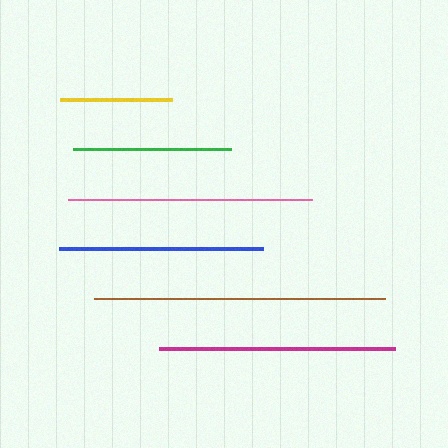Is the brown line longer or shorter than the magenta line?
The brown line is longer than the magenta line.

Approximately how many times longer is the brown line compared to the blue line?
The brown line is approximately 1.4 times the length of the blue line.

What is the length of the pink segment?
The pink segment is approximately 243 pixels long.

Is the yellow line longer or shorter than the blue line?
The blue line is longer than the yellow line.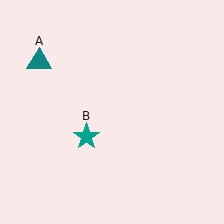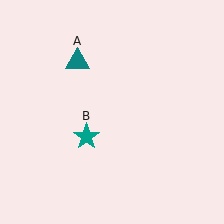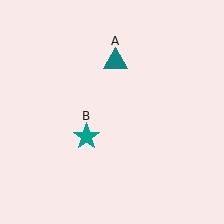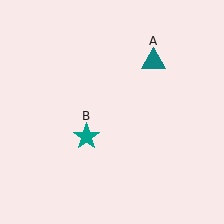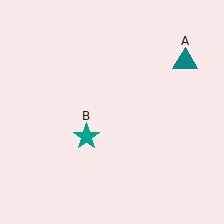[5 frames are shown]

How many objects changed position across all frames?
1 object changed position: teal triangle (object A).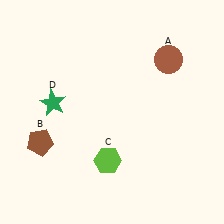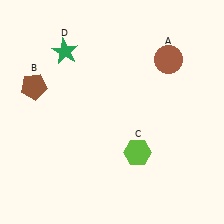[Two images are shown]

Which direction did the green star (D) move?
The green star (D) moved up.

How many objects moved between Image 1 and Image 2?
3 objects moved between the two images.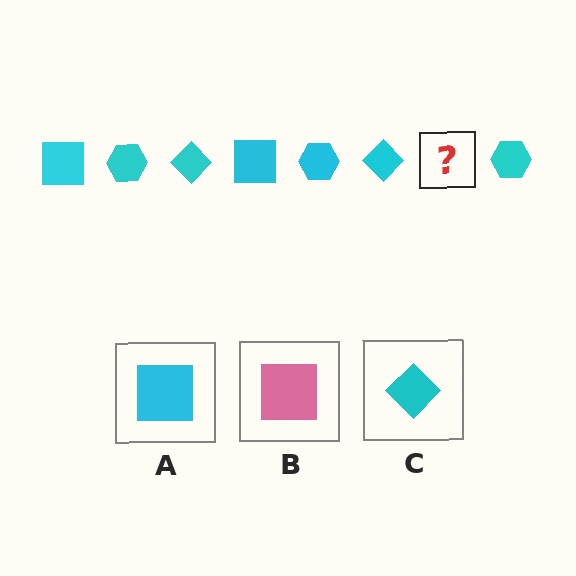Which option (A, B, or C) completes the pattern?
A.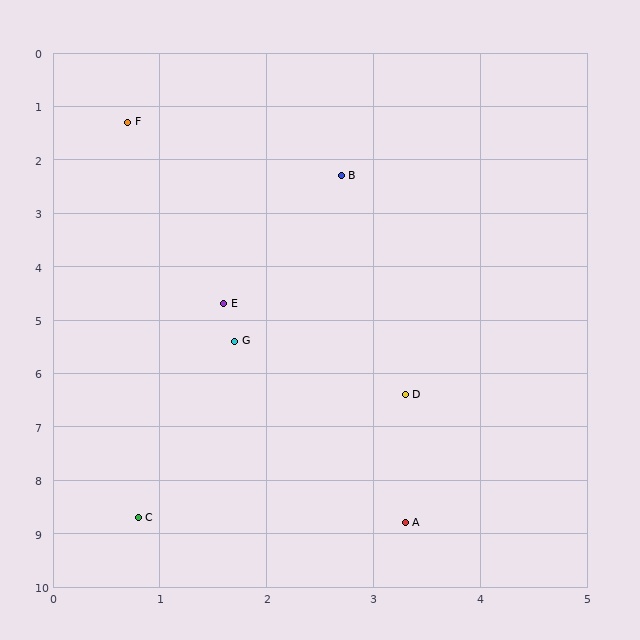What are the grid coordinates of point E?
Point E is at approximately (1.6, 4.7).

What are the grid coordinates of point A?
Point A is at approximately (3.3, 8.8).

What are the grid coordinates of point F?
Point F is at approximately (0.7, 1.3).